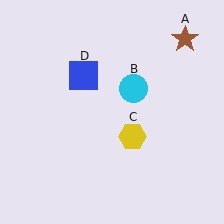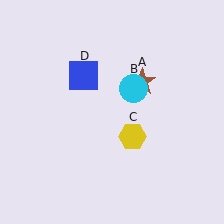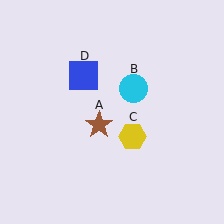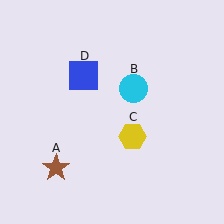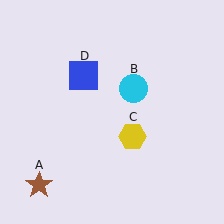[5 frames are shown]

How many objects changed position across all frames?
1 object changed position: brown star (object A).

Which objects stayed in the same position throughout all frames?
Cyan circle (object B) and yellow hexagon (object C) and blue square (object D) remained stationary.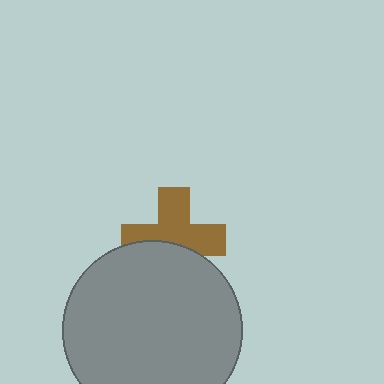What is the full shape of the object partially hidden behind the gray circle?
The partially hidden object is a brown cross.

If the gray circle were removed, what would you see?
You would see the complete brown cross.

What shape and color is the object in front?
The object in front is a gray circle.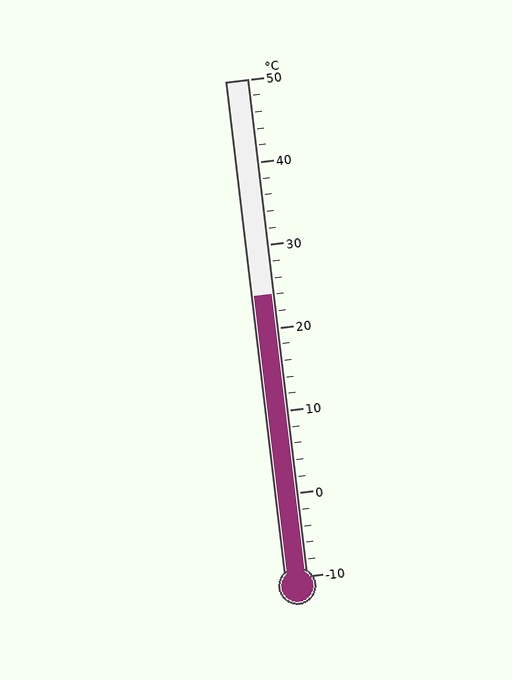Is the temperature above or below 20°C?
The temperature is above 20°C.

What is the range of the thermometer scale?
The thermometer scale ranges from -10°C to 50°C.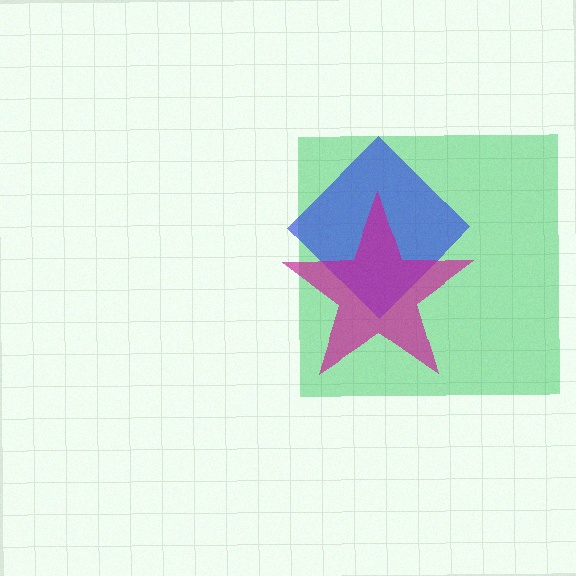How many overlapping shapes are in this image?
There are 3 overlapping shapes in the image.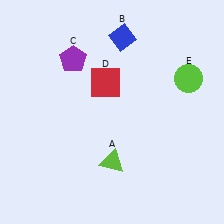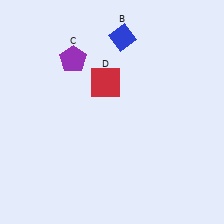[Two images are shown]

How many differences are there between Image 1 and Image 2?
There are 2 differences between the two images.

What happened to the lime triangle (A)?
The lime triangle (A) was removed in Image 2. It was in the bottom-right area of Image 1.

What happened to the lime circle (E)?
The lime circle (E) was removed in Image 2. It was in the top-right area of Image 1.